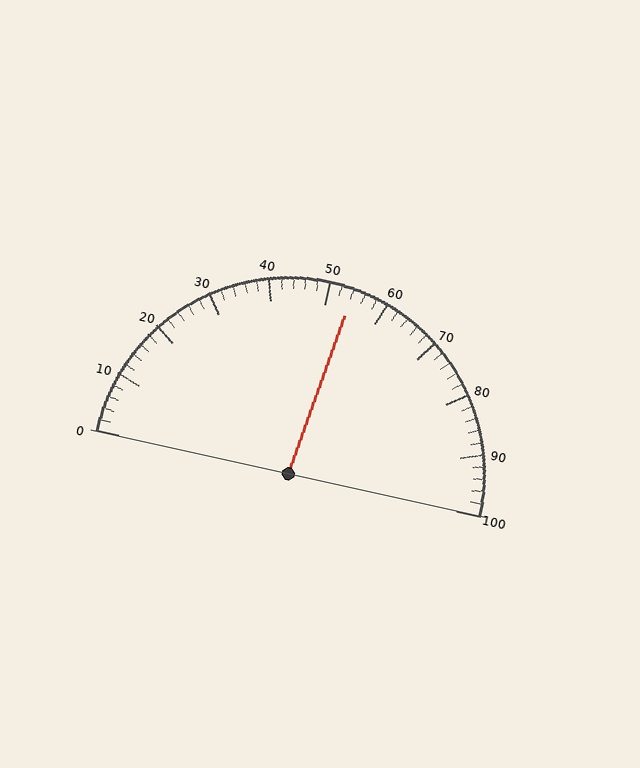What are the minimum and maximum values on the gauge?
The gauge ranges from 0 to 100.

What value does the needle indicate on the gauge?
The needle indicates approximately 54.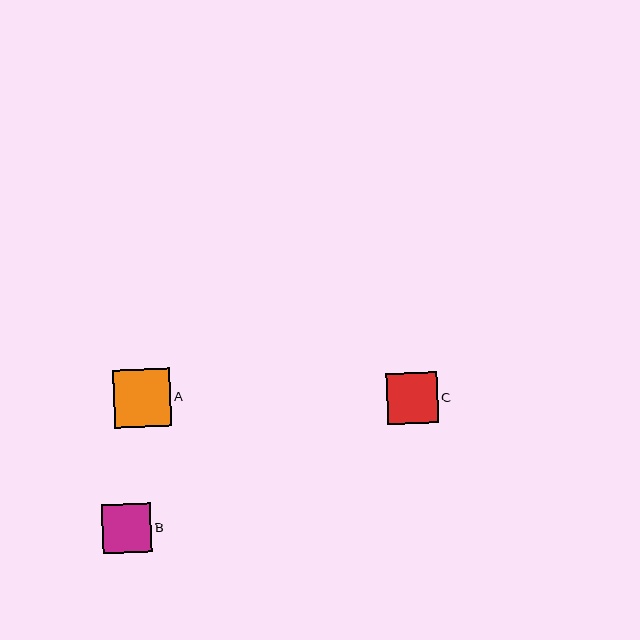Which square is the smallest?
Square B is the smallest with a size of approximately 49 pixels.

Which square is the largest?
Square A is the largest with a size of approximately 57 pixels.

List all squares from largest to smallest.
From largest to smallest: A, C, B.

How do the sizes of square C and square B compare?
Square C and square B are approximately the same size.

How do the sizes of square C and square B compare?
Square C and square B are approximately the same size.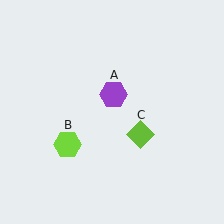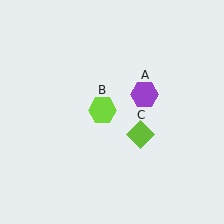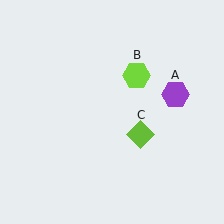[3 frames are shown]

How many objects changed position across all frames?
2 objects changed position: purple hexagon (object A), lime hexagon (object B).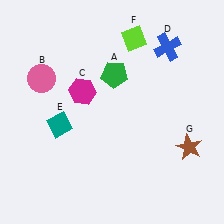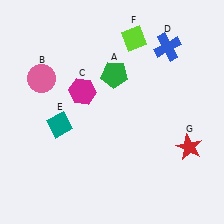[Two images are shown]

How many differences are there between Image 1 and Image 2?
There is 1 difference between the two images.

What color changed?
The star (G) changed from brown in Image 1 to red in Image 2.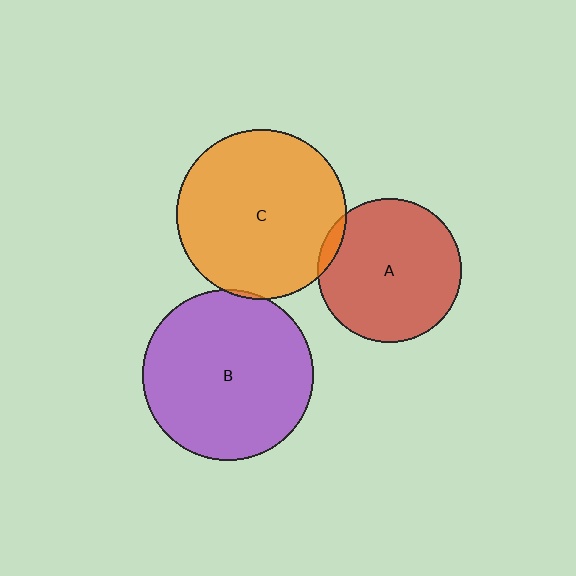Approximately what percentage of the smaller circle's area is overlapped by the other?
Approximately 5%.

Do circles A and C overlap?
Yes.